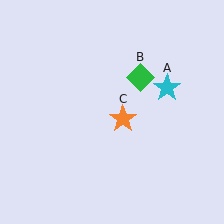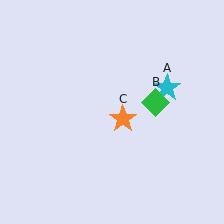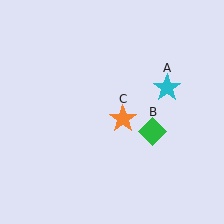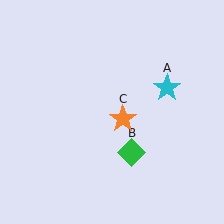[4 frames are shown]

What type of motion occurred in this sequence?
The green diamond (object B) rotated clockwise around the center of the scene.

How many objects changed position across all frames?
1 object changed position: green diamond (object B).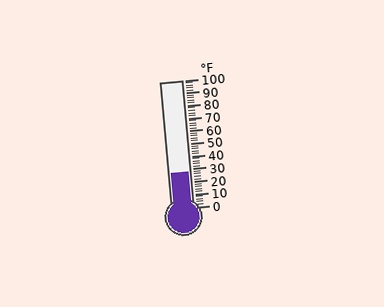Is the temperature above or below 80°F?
The temperature is below 80°F.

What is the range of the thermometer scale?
The thermometer scale ranges from 0°F to 100°F.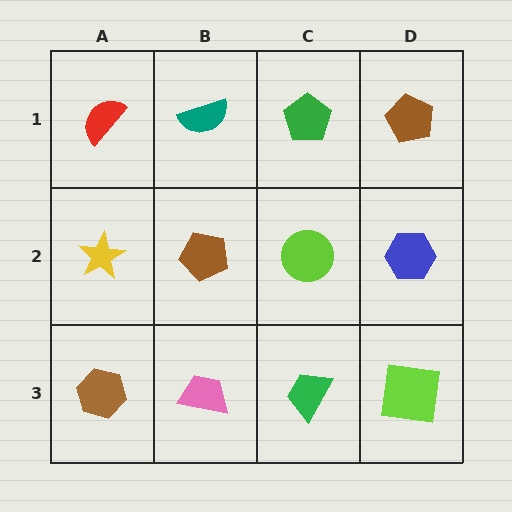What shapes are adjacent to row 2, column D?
A brown pentagon (row 1, column D), a lime square (row 3, column D), a lime circle (row 2, column C).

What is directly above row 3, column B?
A brown pentagon.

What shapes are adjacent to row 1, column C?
A lime circle (row 2, column C), a teal semicircle (row 1, column B), a brown pentagon (row 1, column D).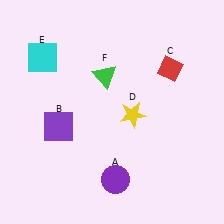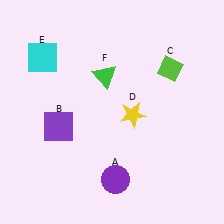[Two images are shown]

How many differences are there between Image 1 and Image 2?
There is 1 difference between the two images.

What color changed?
The diamond (C) changed from red in Image 1 to lime in Image 2.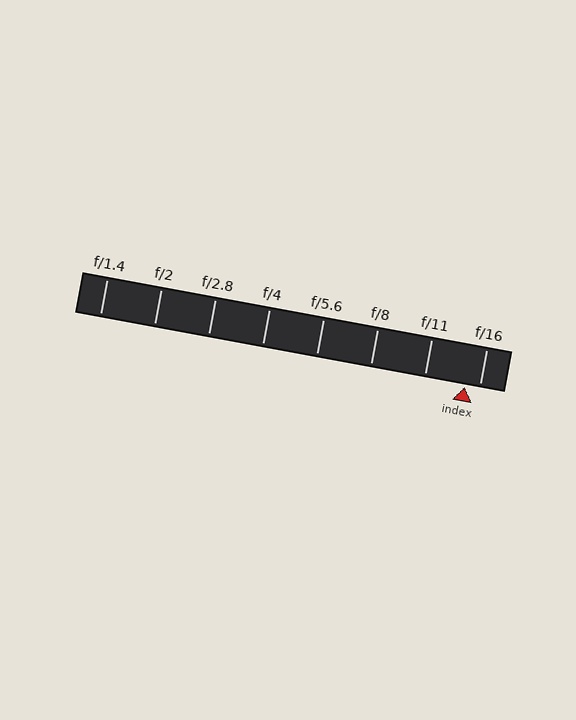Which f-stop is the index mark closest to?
The index mark is closest to f/16.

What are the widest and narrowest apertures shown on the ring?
The widest aperture shown is f/1.4 and the narrowest is f/16.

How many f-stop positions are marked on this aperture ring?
There are 8 f-stop positions marked.